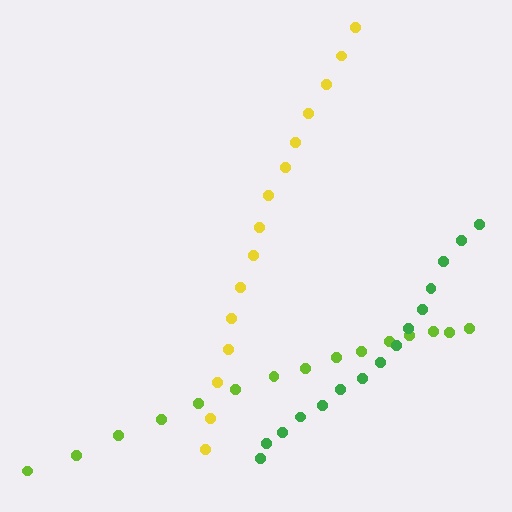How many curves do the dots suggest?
There are 3 distinct paths.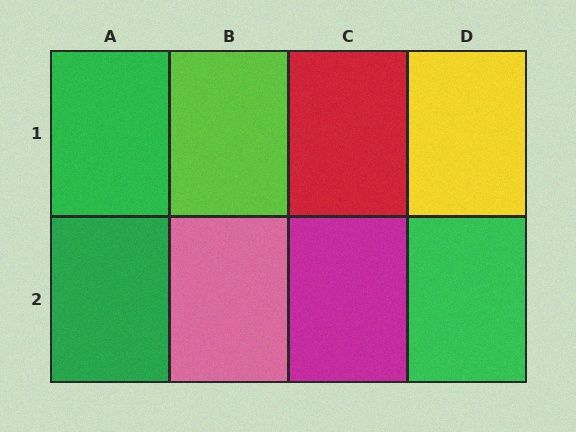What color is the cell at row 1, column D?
Yellow.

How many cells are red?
1 cell is red.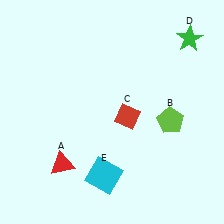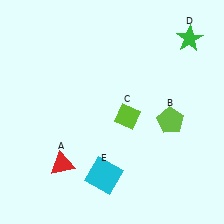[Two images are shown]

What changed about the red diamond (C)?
In Image 1, C is red. In Image 2, it changed to lime.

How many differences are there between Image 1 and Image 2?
There is 1 difference between the two images.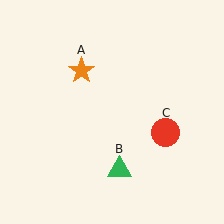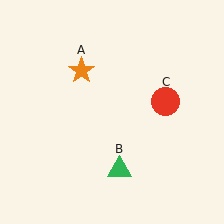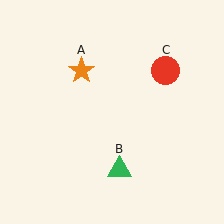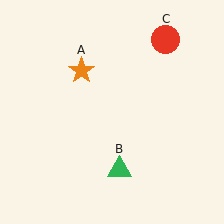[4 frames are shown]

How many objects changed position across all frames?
1 object changed position: red circle (object C).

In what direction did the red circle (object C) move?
The red circle (object C) moved up.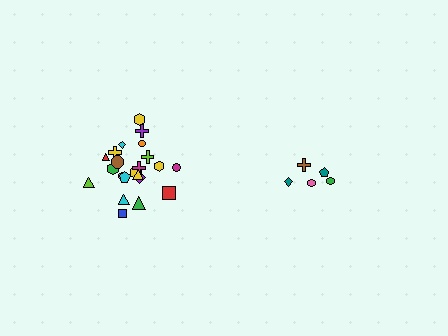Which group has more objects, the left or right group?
The left group.